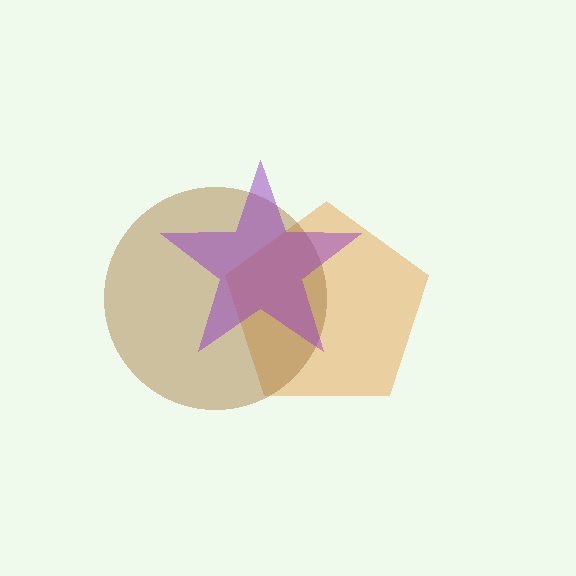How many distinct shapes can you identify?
There are 3 distinct shapes: an orange pentagon, a brown circle, a purple star.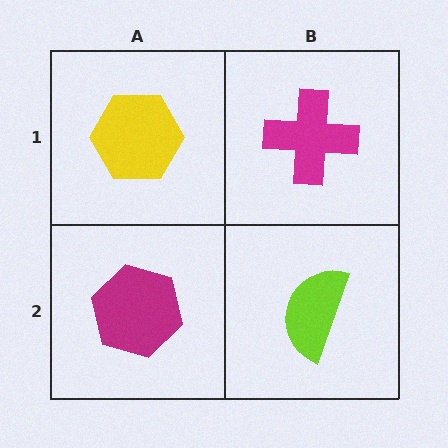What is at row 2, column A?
A magenta hexagon.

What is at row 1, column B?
A magenta cross.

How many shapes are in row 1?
2 shapes.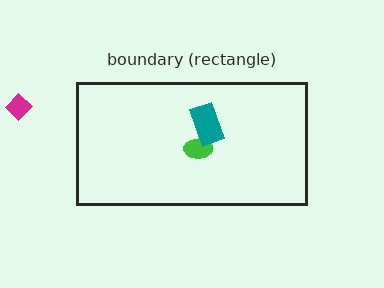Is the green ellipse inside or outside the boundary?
Inside.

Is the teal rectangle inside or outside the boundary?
Inside.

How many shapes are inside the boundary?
2 inside, 1 outside.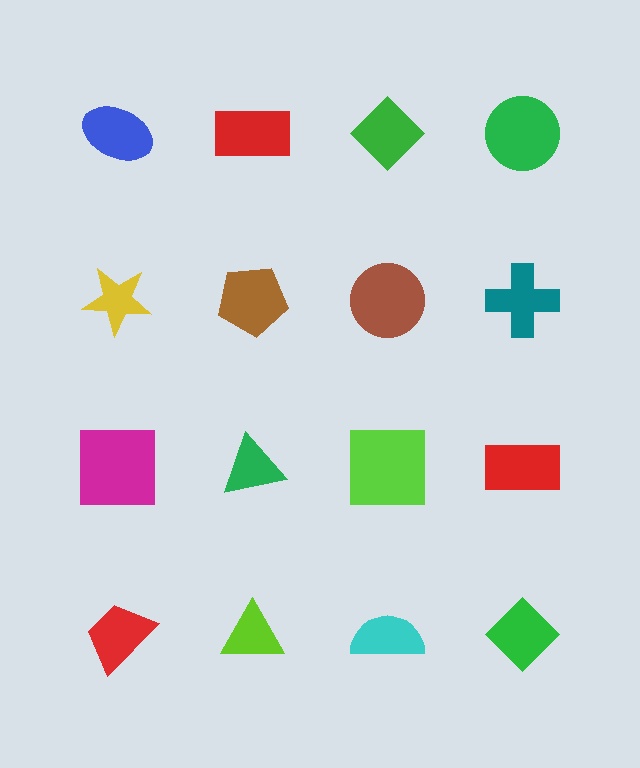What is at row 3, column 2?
A green triangle.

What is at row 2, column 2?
A brown pentagon.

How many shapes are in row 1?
4 shapes.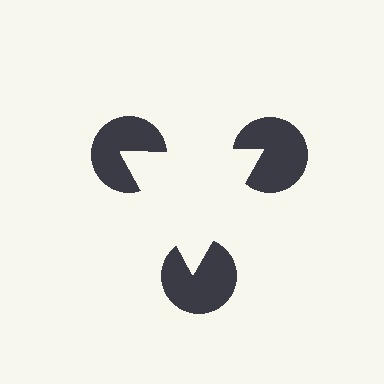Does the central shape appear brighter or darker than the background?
It typically appears slightly brighter than the background, even though no actual brightness change is drawn.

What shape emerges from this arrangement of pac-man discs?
An illusory triangle — its edges are inferred from the aligned wedge cuts in the pac-man discs, not physically drawn.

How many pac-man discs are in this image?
There are 3 — one at each vertex of the illusory triangle.